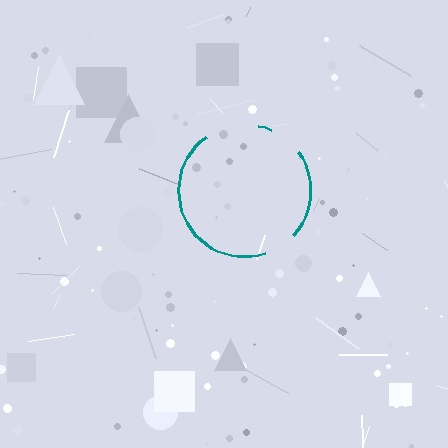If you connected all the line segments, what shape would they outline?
They would outline a circle.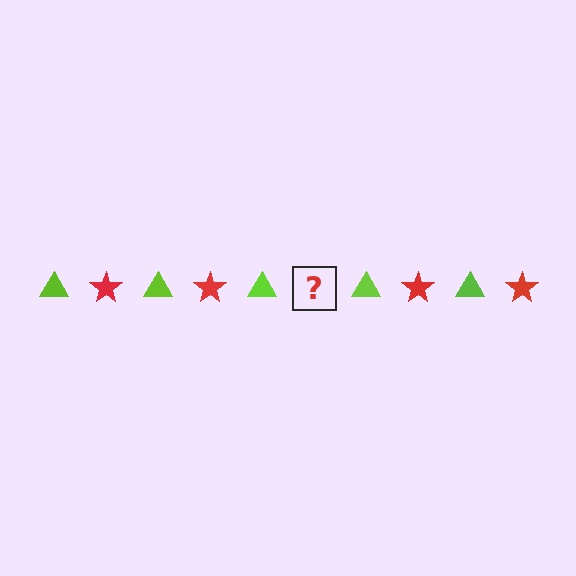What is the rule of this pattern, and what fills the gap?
The rule is that the pattern alternates between lime triangle and red star. The gap should be filled with a red star.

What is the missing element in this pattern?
The missing element is a red star.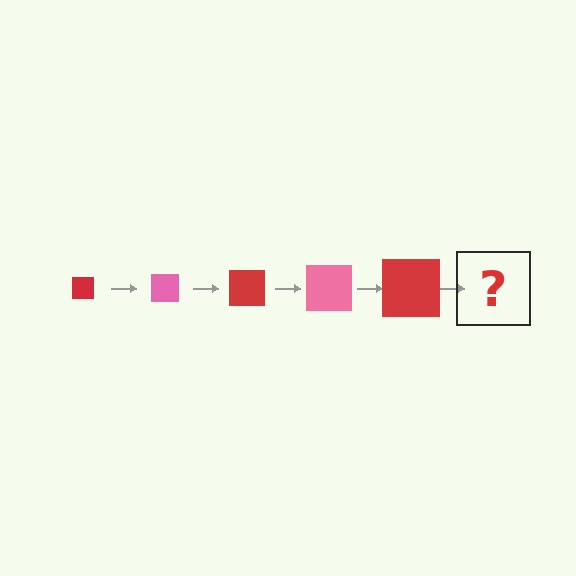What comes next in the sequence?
The next element should be a pink square, larger than the previous one.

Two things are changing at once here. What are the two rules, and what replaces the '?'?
The two rules are that the square grows larger each step and the color cycles through red and pink. The '?' should be a pink square, larger than the previous one.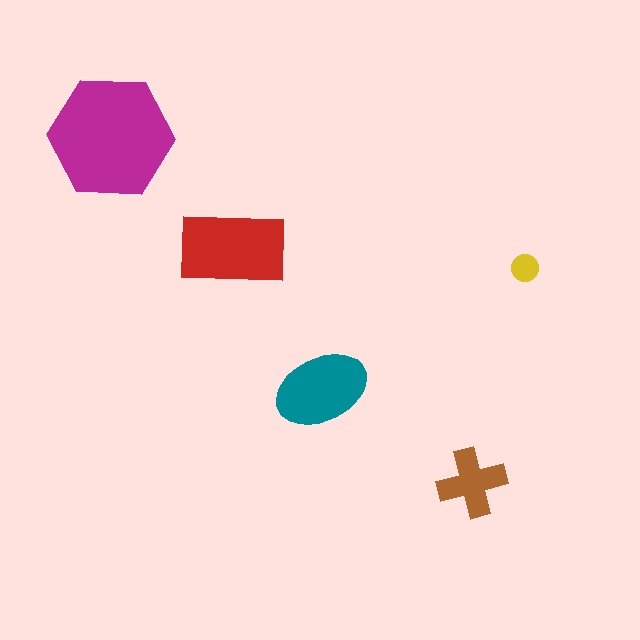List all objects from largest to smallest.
The magenta hexagon, the red rectangle, the teal ellipse, the brown cross, the yellow circle.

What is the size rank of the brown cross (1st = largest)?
4th.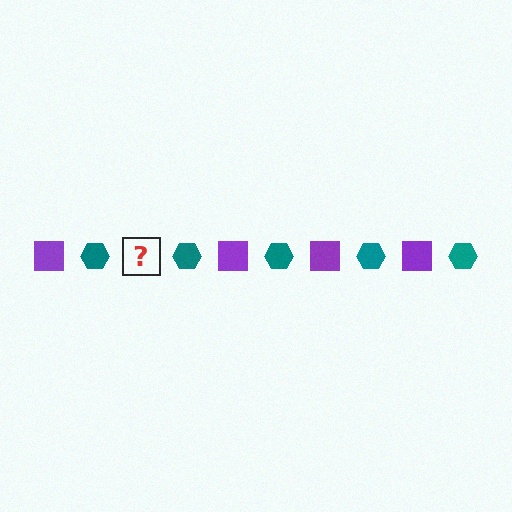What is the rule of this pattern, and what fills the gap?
The rule is that the pattern alternates between purple square and teal hexagon. The gap should be filled with a purple square.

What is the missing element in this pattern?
The missing element is a purple square.